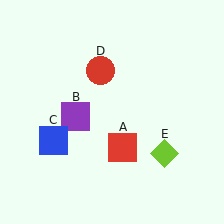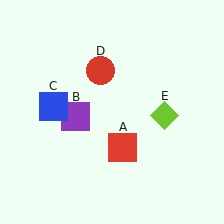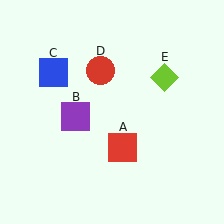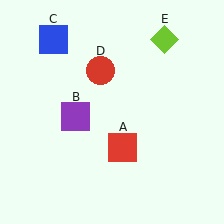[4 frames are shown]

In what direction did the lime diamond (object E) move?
The lime diamond (object E) moved up.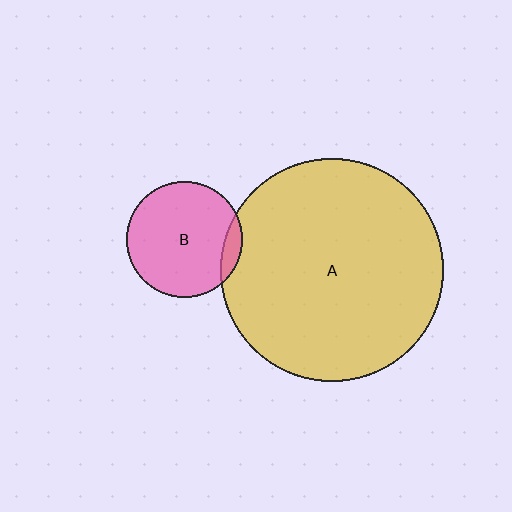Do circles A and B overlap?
Yes.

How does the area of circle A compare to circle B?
Approximately 3.7 times.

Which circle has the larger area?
Circle A (yellow).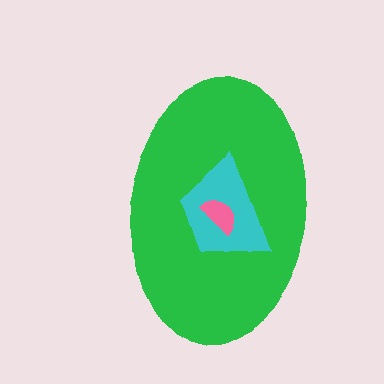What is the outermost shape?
The green ellipse.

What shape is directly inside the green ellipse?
The cyan trapezoid.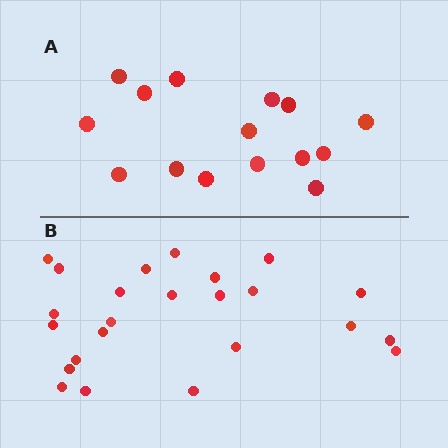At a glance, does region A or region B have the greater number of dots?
Region B (the bottom region) has more dots.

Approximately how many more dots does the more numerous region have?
Region B has roughly 8 or so more dots than region A.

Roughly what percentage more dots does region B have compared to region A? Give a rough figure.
About 60% more.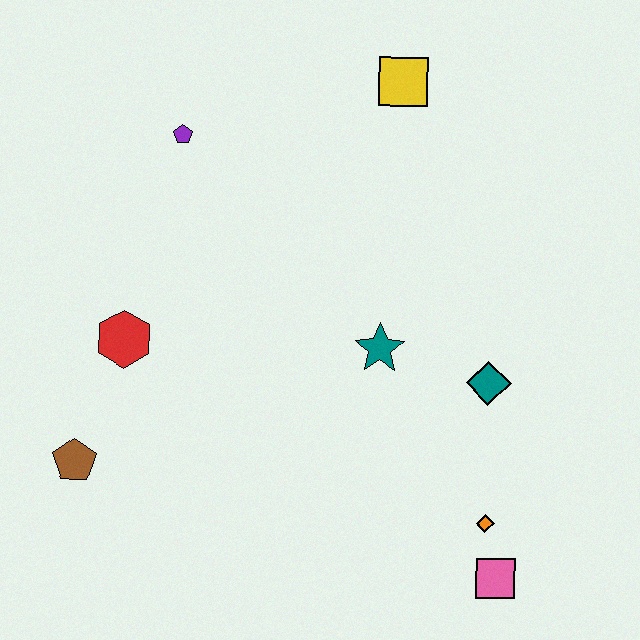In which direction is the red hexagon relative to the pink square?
The red hexagon is to the left of the pink square.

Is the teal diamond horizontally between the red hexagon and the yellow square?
No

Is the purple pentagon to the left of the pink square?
Yes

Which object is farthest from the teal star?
The brown pentagon is farthest from the teal star.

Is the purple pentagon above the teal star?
Yes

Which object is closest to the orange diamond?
The pink square is closest to the orange diamond.